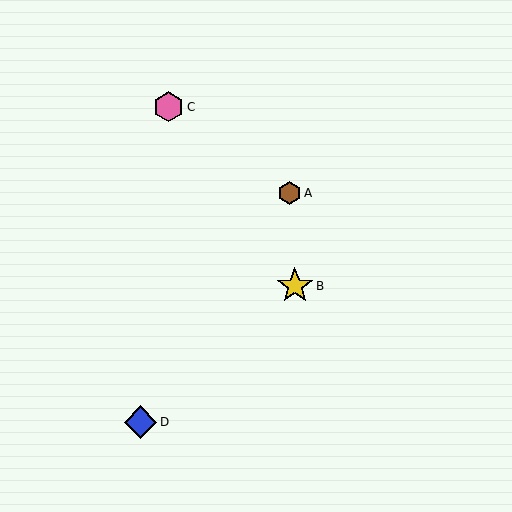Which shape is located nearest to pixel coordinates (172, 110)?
The pink hexagon (labeled C) at (169, 107) is nearest to that location.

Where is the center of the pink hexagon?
The center of the pink hexagon is at (169, 107).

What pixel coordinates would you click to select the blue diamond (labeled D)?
Click at (141, 422) to select the blue diamond D.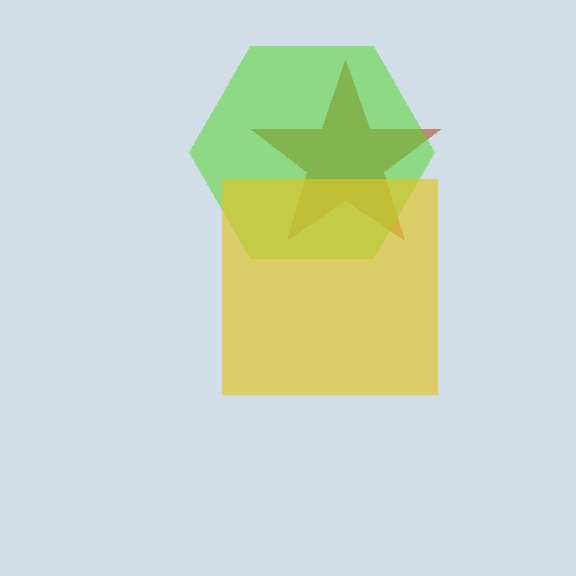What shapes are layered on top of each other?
The layered shapes are: a brown star, a lime hexagon, a yellow square.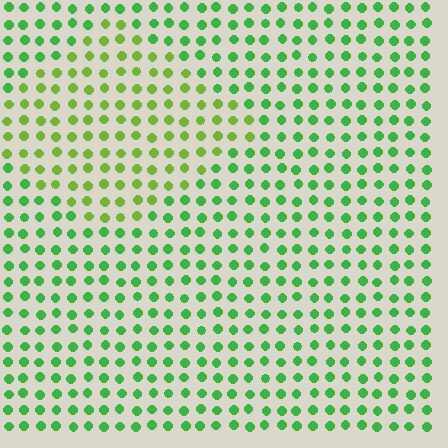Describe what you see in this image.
The image is filled with small green elements in a uniform arrangement. A diamond-shaped region is visible where the elements are tinted to a slightly different hue, forming a subtle color boundary.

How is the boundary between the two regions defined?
The boundary is defined purely by a slight shift in hue (about 34 degrees). Spacing, size, and orientation are identical on both sides.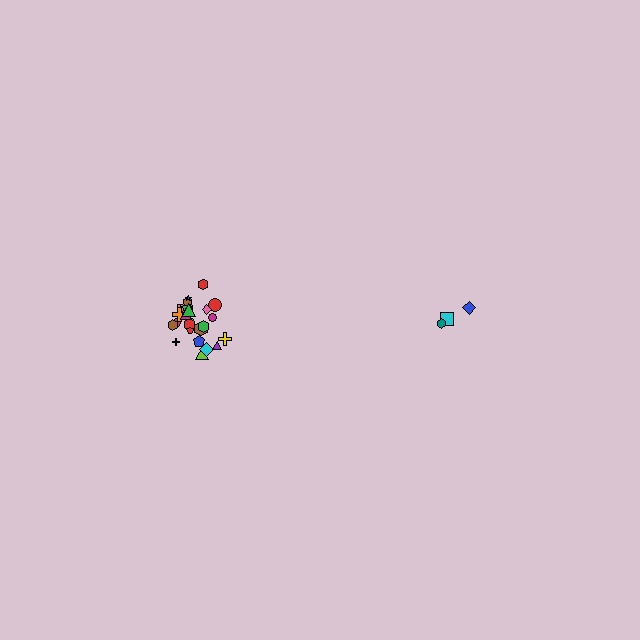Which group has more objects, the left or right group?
The left group.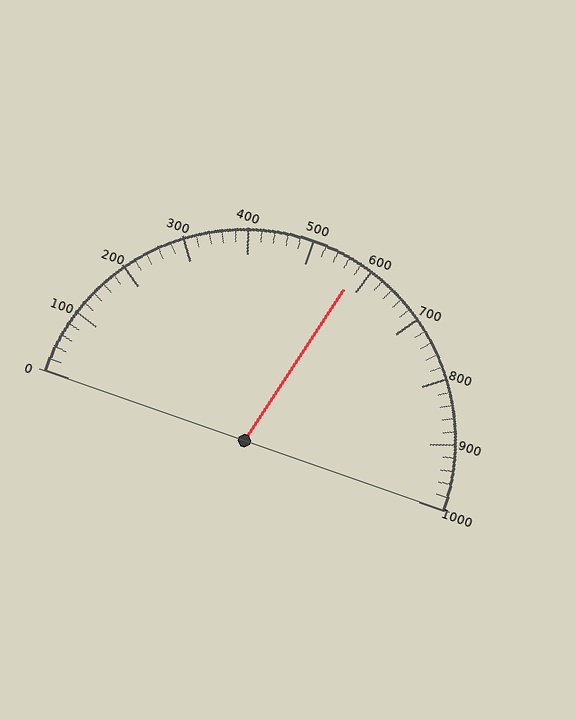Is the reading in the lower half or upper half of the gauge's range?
The reading is in the upper half of the range (0 to 1000).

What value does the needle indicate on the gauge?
The needle indicates approximately 580.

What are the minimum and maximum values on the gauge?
The gauge ranges from 0 to 1000.